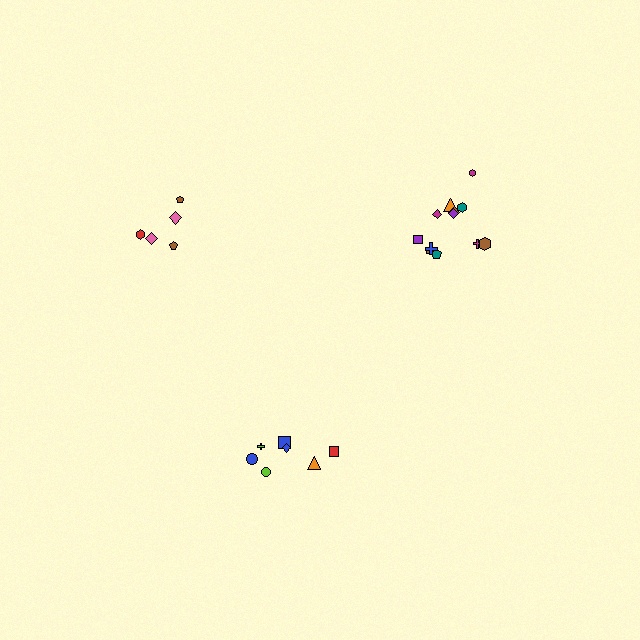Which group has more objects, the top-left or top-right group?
The top-right group.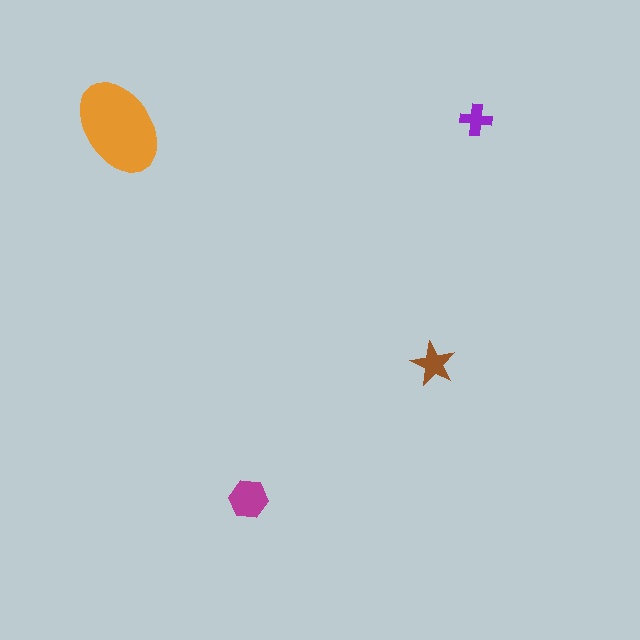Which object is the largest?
The orange ellipse.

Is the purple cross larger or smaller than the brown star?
Smaller.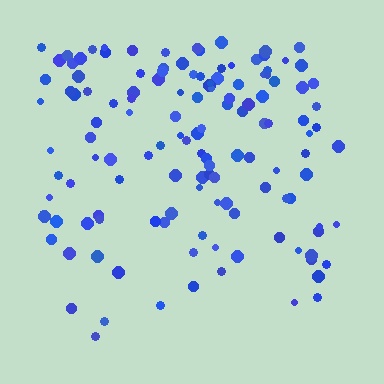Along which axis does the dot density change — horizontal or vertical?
Vertical.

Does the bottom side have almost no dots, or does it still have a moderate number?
Still a moderate number, just noticeably fewer than the top.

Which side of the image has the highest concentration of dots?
The top.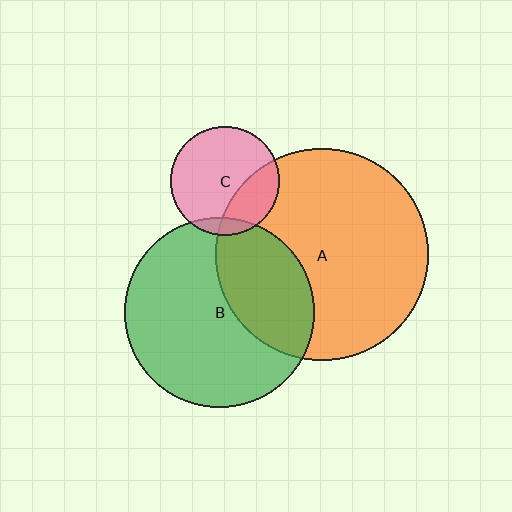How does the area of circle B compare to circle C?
Approximately 3.0 times.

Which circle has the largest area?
Circle A (orange).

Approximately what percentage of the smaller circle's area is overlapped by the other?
Approximately 10%.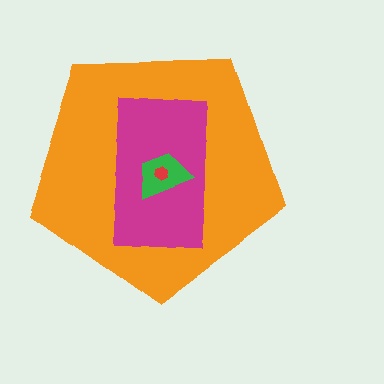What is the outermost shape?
The orange pentagon.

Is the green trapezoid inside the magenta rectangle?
Yes.